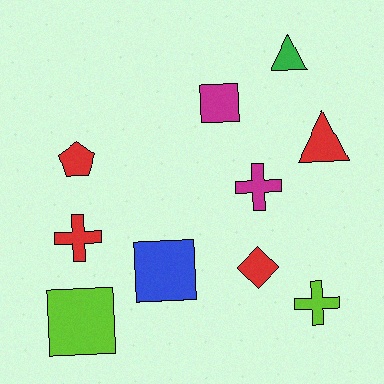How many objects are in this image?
There are 10 objects.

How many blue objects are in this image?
There is 1 blue object.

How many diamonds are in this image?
There is 1 diamond.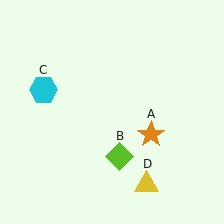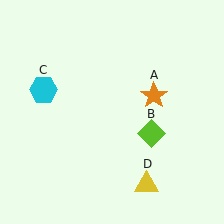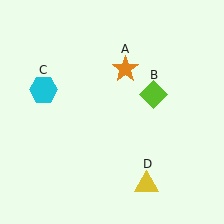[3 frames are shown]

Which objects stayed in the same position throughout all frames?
Cyan hexagon (object C) and yellow triangle (object D) remained stationary.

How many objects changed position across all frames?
2 objects changed position: orange star (object A), lime diamond (object B).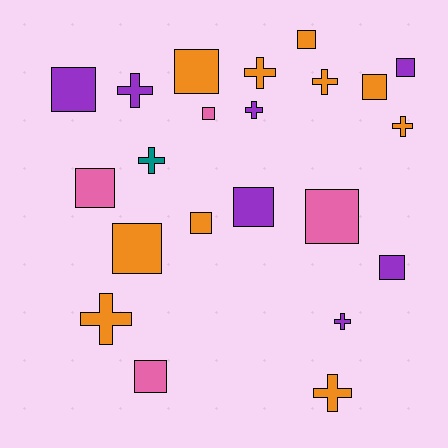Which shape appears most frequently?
Square, with 13 objects.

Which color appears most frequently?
Orange, with 10 objects.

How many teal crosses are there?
There is 1 teal cross.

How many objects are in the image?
There are 22 objects.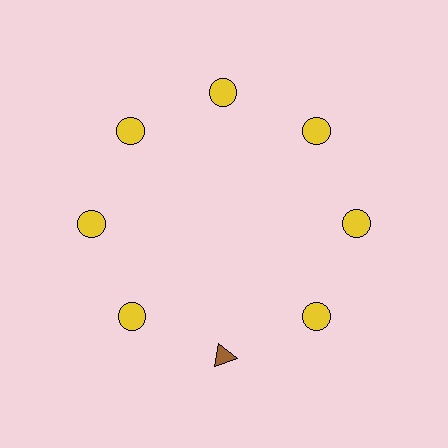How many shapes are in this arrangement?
There are 8 shapes arranged in a ring pattern.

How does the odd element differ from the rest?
It differs in both color (brown instead of yellow) and shape (triangle instead of circle).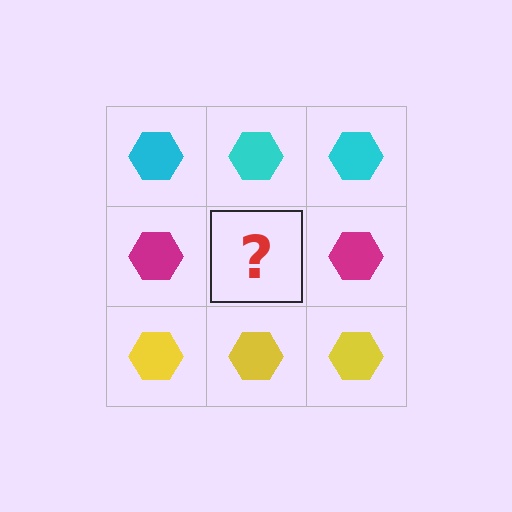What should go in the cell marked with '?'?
The missing cell should contain a magenta hexagon.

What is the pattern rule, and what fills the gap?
The rule is that each row has a consistent color. The gap should be filled with a magenta hexagon.